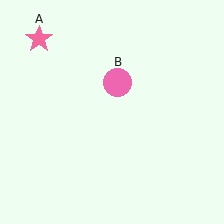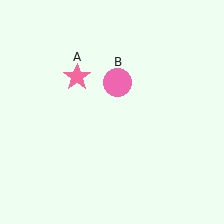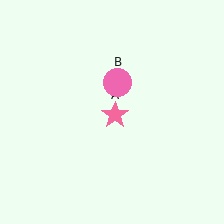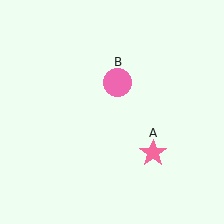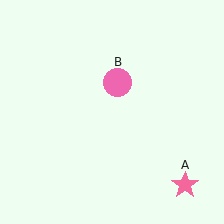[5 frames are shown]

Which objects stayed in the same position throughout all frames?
Pink circle (object B) remained stationary.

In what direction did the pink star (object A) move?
The pink star (object A) moved down and to the right.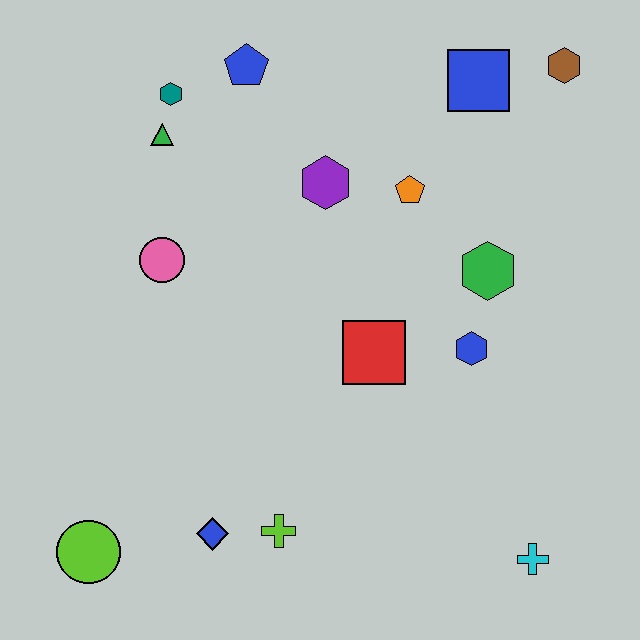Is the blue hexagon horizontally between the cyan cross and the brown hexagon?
No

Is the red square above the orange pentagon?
No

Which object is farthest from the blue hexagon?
The lime circle is farthest from the blue hexagon.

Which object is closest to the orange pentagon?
The purple hexagon is closest to the orange pentagon.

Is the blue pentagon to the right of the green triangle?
Yes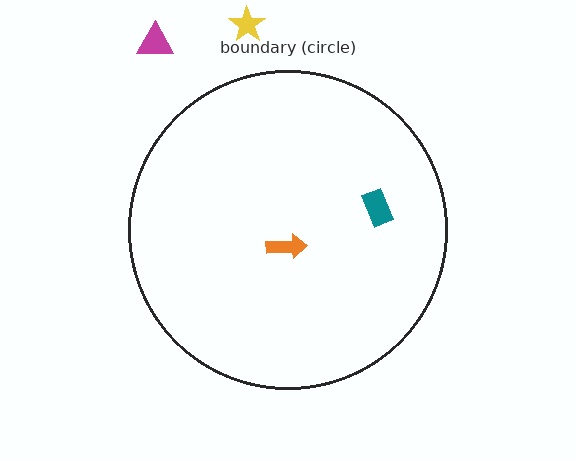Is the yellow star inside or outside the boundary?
Outside.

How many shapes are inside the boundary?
2 inside, 2 outside.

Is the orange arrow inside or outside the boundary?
Inside.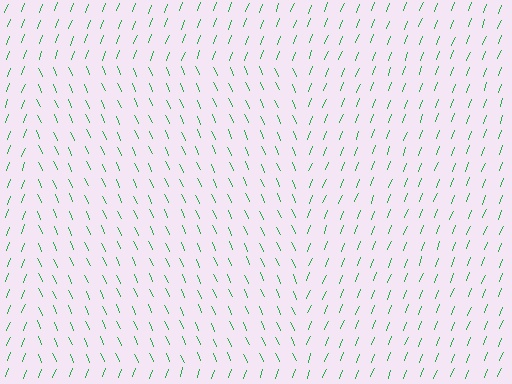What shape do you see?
I see a rectangle.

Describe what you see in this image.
The image is filled with small green line segments. A rectangle region in the image has lines oriented differently from the surrounding lines, creating a visible texture boundary.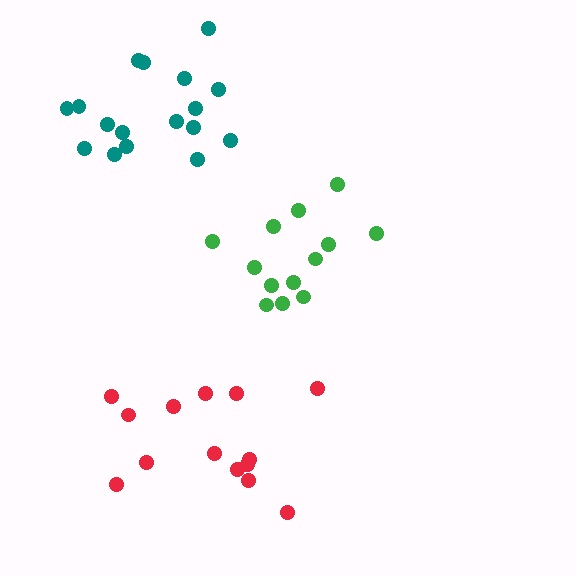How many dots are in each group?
Group 1: 13 dots, Group 2: 14 dots, Group 3: 17 dots (44 total).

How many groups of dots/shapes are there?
There are 3 groups.